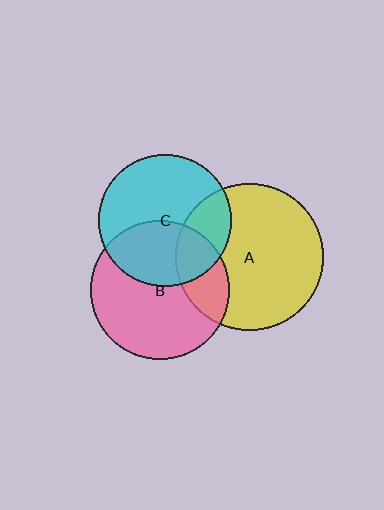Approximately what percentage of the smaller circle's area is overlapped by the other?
Approximately 25%.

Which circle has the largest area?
Circle A (yellow).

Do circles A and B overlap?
Yes.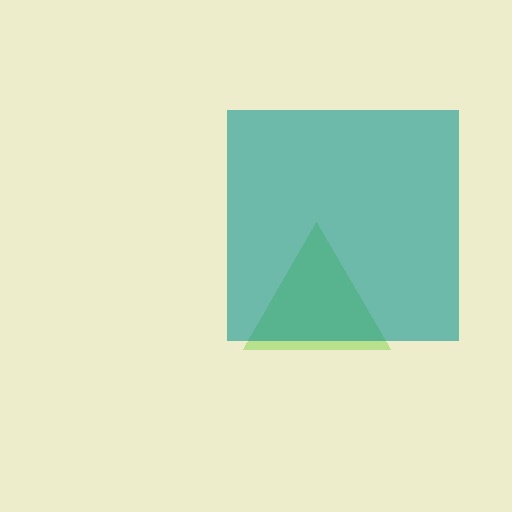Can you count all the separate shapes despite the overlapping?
Yes, there are 2 separate shapes.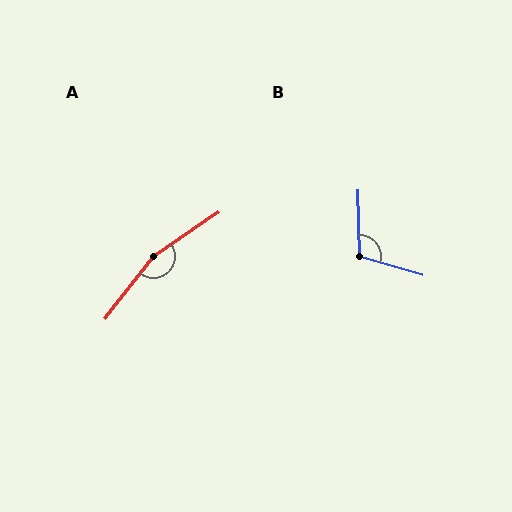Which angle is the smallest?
B, at approximately 107 degrees.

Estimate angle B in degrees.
Approximately 107 degrees.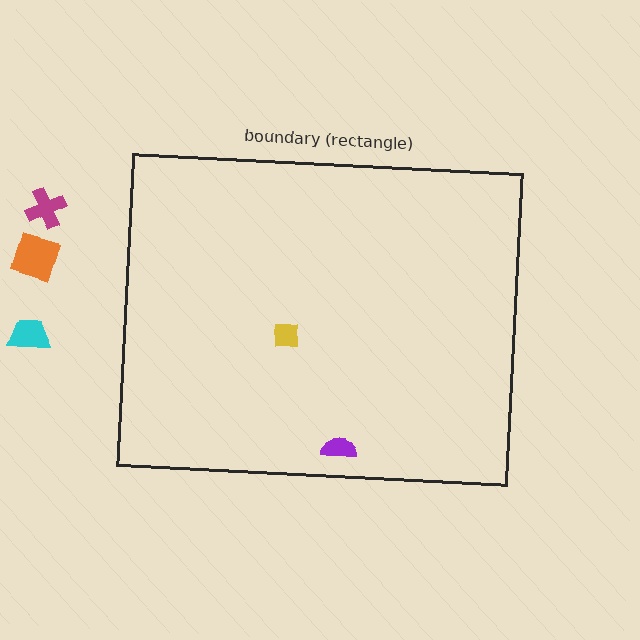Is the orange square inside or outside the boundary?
Outside.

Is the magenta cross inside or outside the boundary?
Outside.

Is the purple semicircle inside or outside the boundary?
Inside.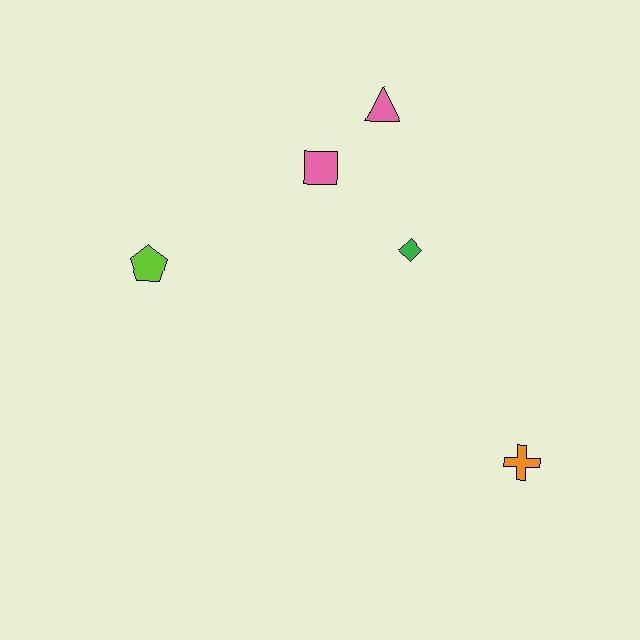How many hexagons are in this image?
There are no hexagons.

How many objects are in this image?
There are 5 objects.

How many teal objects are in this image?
There are no teal objects.